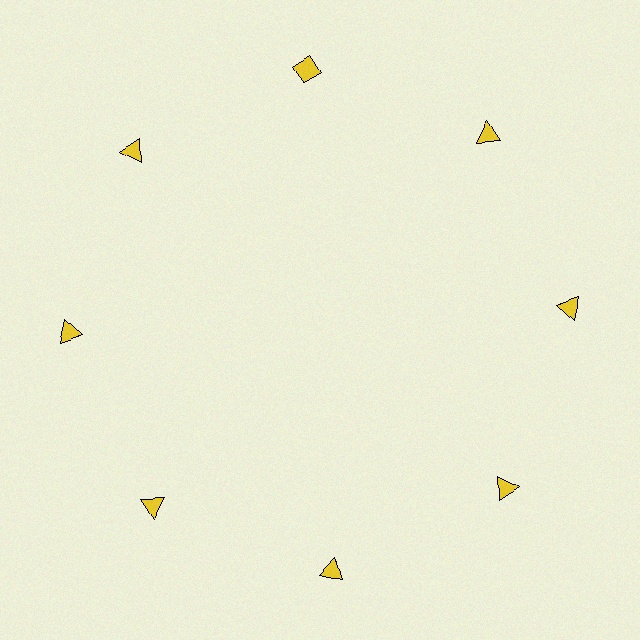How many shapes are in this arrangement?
There are 8 shapes arranged in a ring pattern.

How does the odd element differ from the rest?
It has a different shape: diamond instead of triangle.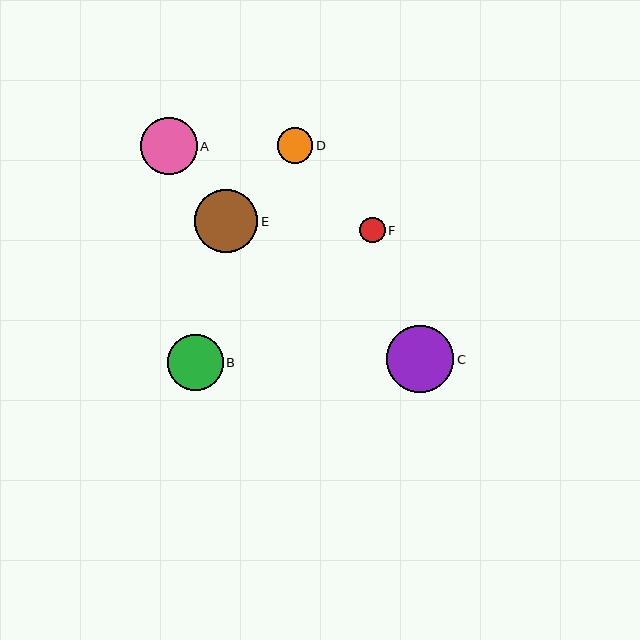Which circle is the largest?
Circle C is the largest with a size of approximately 67 pixels.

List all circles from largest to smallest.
From largest to smallest: C, E, A, B, D, F.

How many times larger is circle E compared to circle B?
Circle E is approximately 1.1 times the size of circle B.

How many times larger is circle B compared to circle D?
Circle B is approximately 1.6 times the size of circle D.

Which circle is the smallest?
Circle F is the smallest with a size of approximately 25 pixels.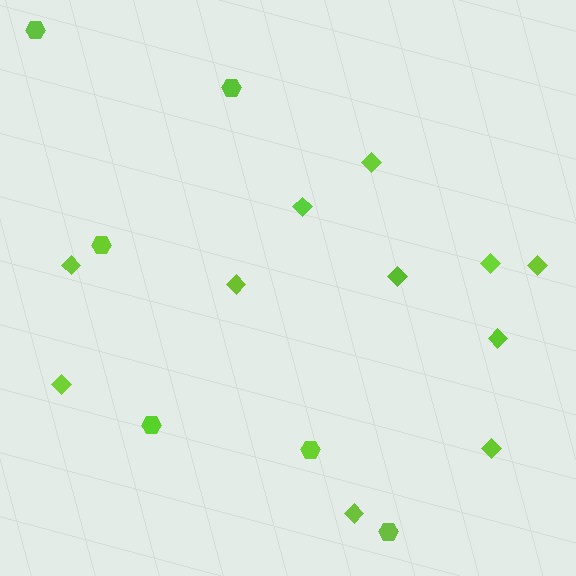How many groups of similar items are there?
There are 2 groups: one group of diamonds (11) and one group of hexagons (6).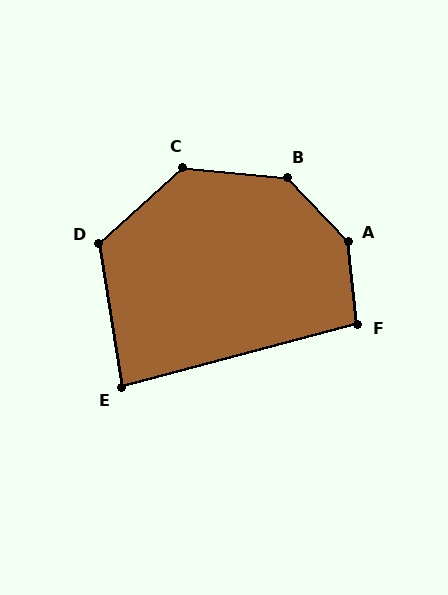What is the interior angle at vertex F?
Approximately 98 degrees (obtuse).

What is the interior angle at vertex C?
Approximately 133 degrees (obtuse).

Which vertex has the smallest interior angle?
E, at approximately 84 degrees.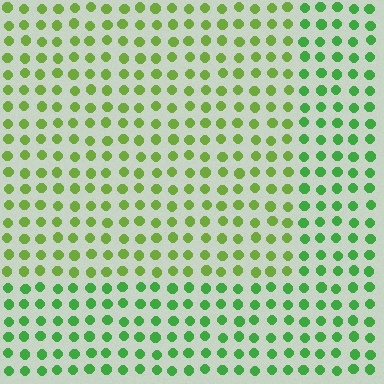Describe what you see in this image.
The image is filled with small green elements in a uniform arrangement. A rectangle-shaped region is visible where the elements are tinted to a slightly different hue, forming a subtle color boundary.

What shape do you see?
I see a rectangle.